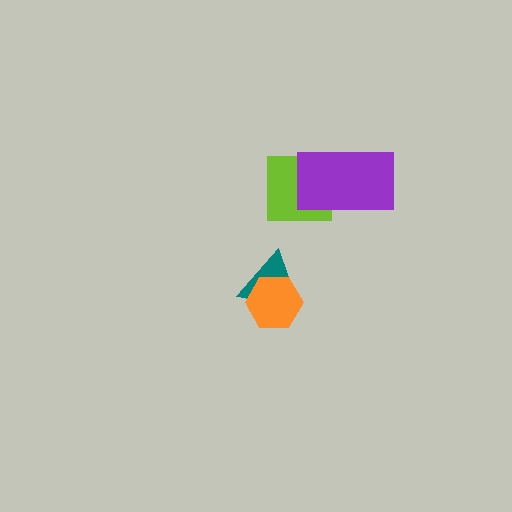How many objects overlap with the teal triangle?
1 object overlaps with the teal triangle.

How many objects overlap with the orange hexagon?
1 object overlaps with the orange hexagon.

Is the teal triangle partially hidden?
Yes, it is partially covered by another shape.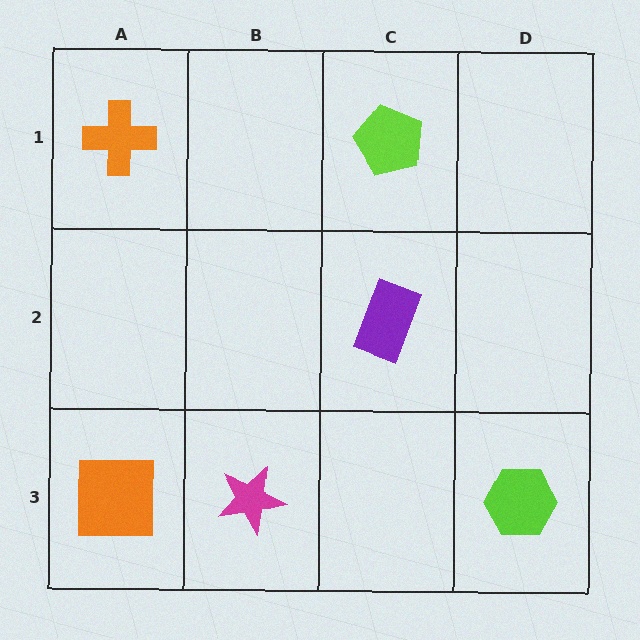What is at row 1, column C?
A lime pentagon.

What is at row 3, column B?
A magenta star.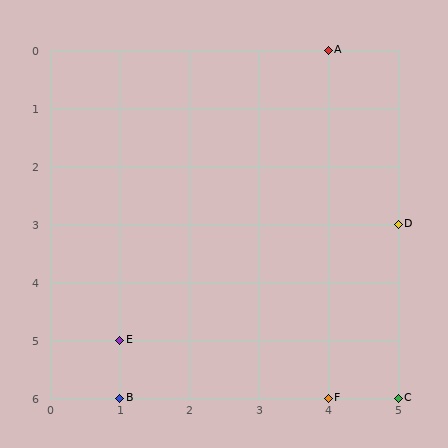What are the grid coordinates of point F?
Point F is at grid coordinates (4, 6).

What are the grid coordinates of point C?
Point C is at grid coordinates (5, 6).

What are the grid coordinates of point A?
Point A is at grid coordinates (4, 0).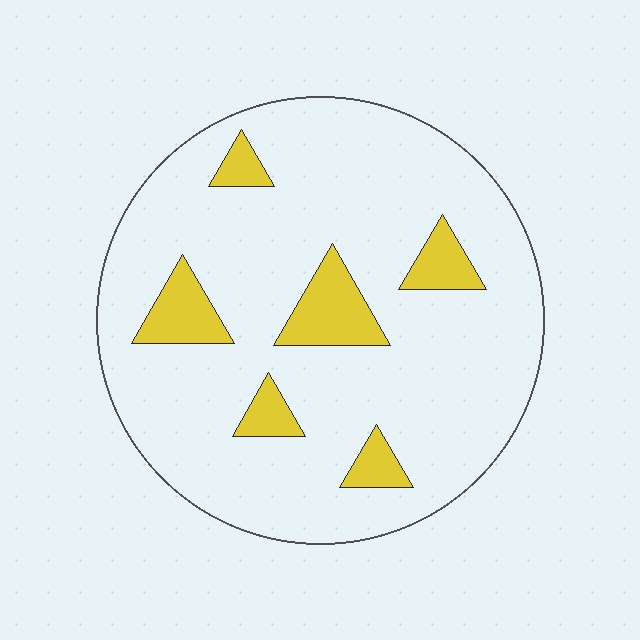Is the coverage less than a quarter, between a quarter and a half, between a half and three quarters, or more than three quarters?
Less than a quarter.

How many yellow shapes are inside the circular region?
6.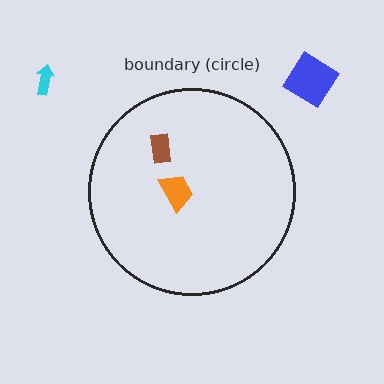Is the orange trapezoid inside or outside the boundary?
Inside.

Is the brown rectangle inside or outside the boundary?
Inside.